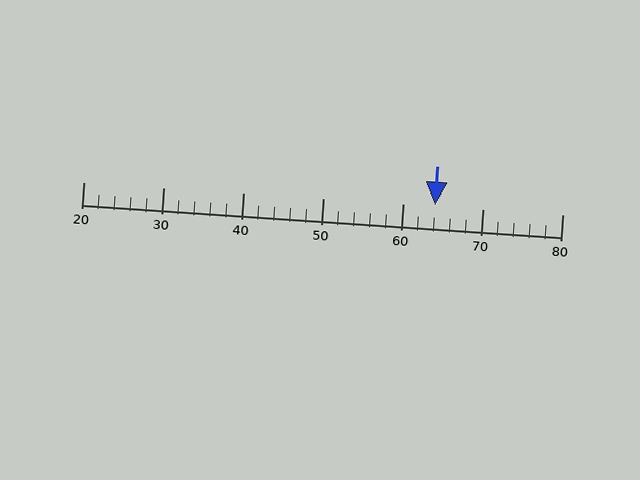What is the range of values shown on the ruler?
The ruler shows values from 20 to 80.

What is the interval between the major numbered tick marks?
The major tick marks are spaced 10 units apart.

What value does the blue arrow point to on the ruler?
The blue arrow points to approximately 64.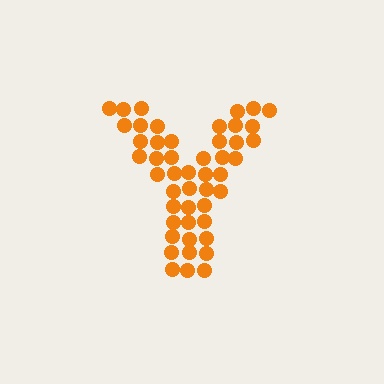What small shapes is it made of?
It is made of small circles.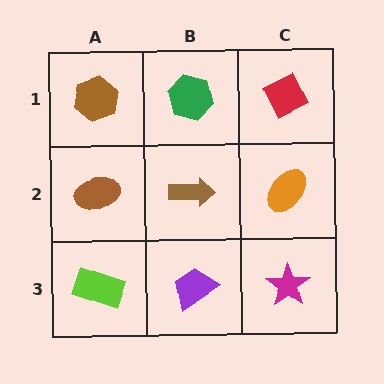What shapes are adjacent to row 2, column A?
A brown hexagon (row 1, column A), a lime rectangle (row 3, column A), a brown arrow (row 2, column B).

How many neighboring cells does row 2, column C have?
3.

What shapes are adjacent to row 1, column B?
A brown arrow (row 2, column B), a brown hexagon (row 1, column A), a red diamond (row 1, column C).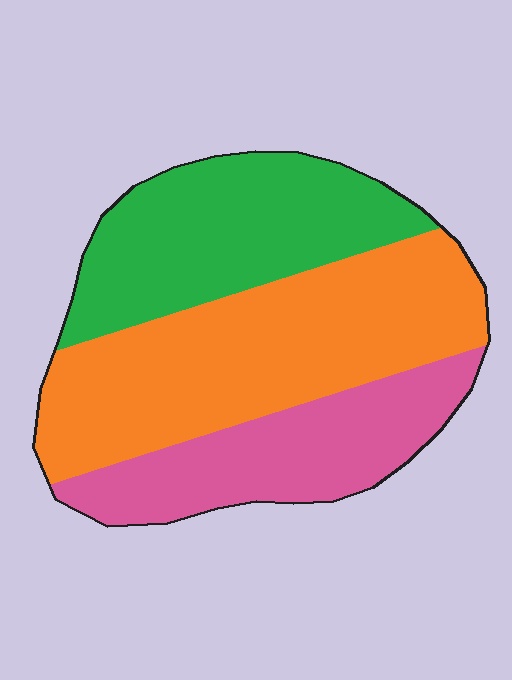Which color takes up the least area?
Pink, at roughly 25%.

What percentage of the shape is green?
Green covers about 30% of the shape.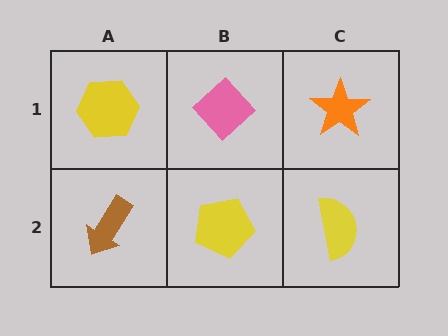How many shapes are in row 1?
3 shapes.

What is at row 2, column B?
A yellow pentagon.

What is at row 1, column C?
An orange star.